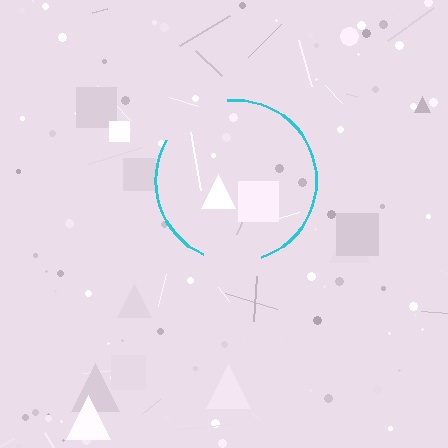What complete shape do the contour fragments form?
The contour fragments form a circle.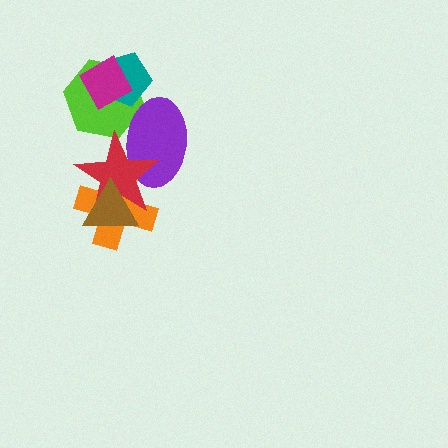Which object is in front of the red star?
The brown triangle is in front of the red star.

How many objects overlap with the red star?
4 objects overlap with the red star.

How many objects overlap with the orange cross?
3 objects overlap with the orange cross.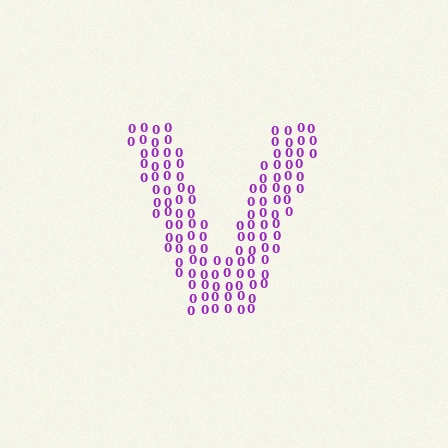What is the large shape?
The large shape is the letter V.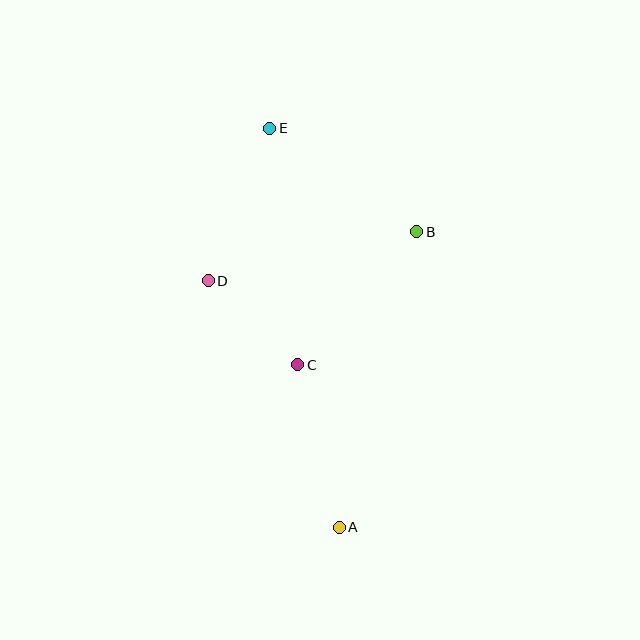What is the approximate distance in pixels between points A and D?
The distance between A and D is approximately 279 pixels.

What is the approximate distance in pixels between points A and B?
The distance between A and B is approximately 306 pixels.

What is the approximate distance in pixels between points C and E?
The distance between C and E is approximately 238 pixels.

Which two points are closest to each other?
Points C and D are closest to each other.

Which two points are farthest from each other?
Points A and E are farthest from each other.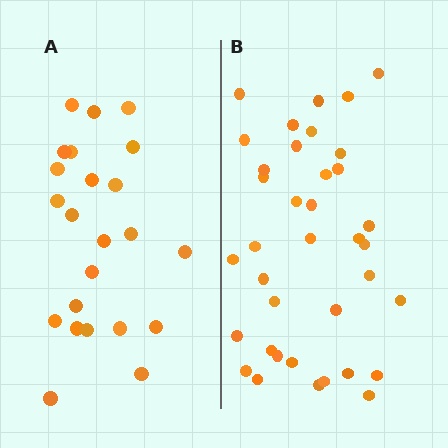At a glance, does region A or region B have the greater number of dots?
Region B (the right region) has more dots.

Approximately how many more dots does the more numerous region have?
Region B has approximately 15 more dots than region A.